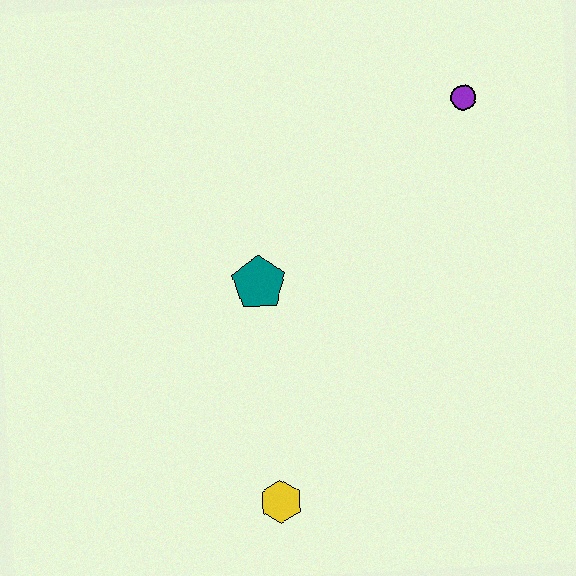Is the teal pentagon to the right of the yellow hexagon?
No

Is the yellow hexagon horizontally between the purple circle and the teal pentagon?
Yes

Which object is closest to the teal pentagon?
The yellow hexagon is closest to the teal pentagon.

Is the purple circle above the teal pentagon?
Yes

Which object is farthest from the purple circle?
The yellow hexagon is farthest from the purple circle.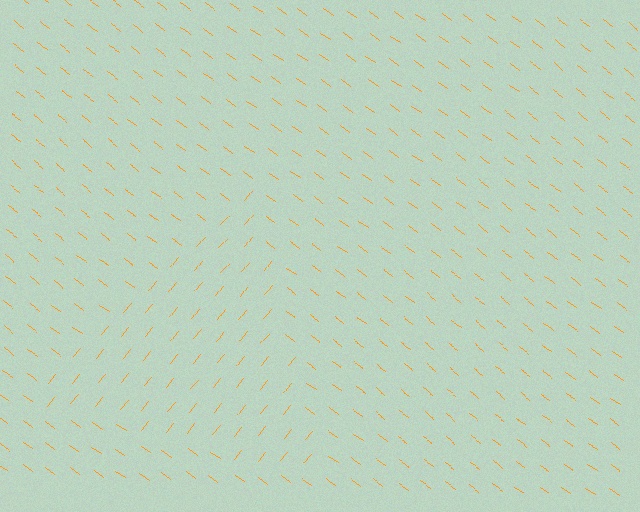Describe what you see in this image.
The image is filled with small orange line segments. A triangle region in the image has lines oriented differently from the surrounding lines, creating a visible texture boundary.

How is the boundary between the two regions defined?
The boundary is defined purely by a change in line orientation (approximately 87 degrees difference). All lines are the same color and thickness.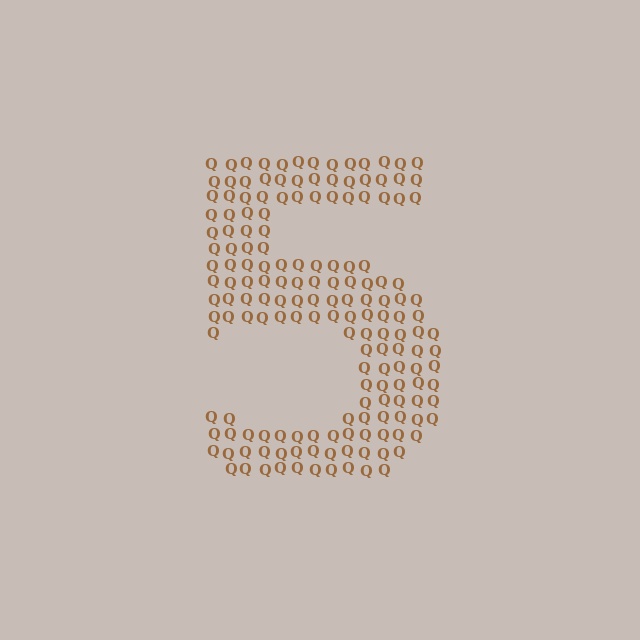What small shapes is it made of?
It is made of small letter Q's.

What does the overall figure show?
The overall figure shows the digit 5.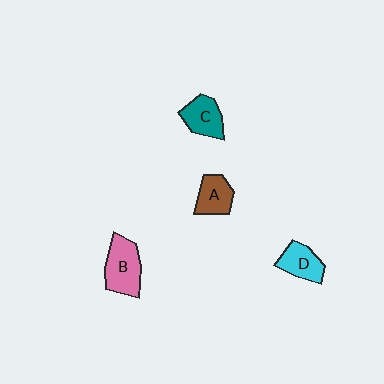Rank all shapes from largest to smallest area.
From largest to smallest: B (pink), C (teal), D (cyan), A (brown).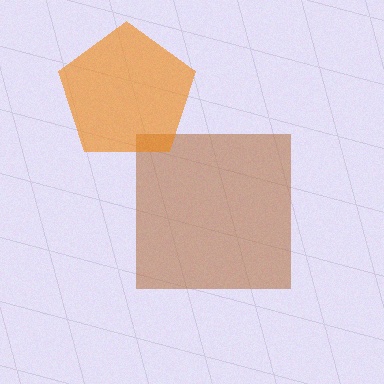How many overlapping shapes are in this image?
There are 2 overlapping shapes in the image.